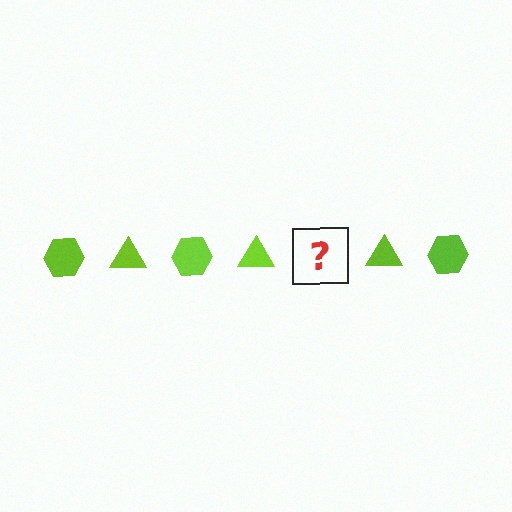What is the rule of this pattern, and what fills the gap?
The rule is that the pattern cycles through hexagon, triangle shapes in lime. The gap should be filled with a lime hexagon.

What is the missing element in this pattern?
The missing element is a lime hexagon.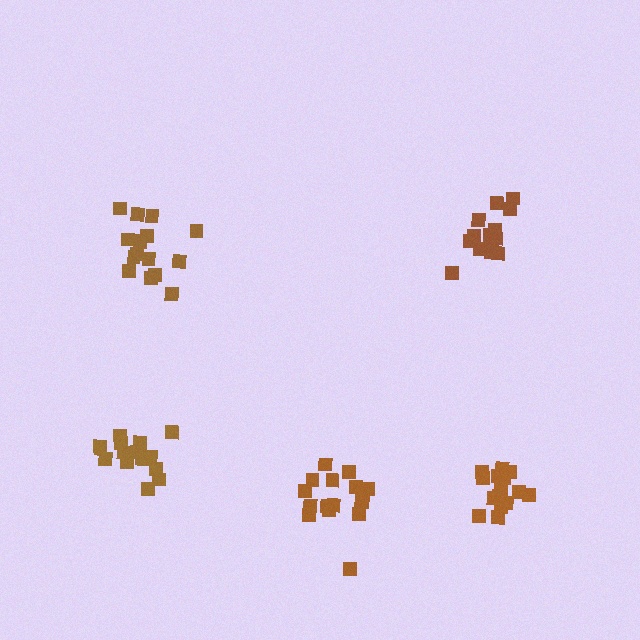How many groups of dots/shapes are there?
There are 5 groups.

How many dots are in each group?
Group 1: 14 dots, Group 2: 16 dots, Group 3: 15 dots, Group 4: 16 dots, Group 5: 15 dots (76 total).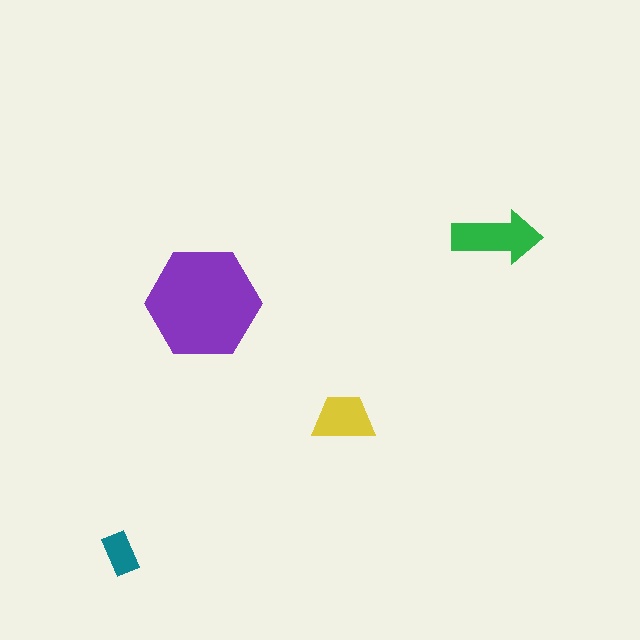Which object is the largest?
The purple hexagon.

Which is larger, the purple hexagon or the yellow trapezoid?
The purple hexagon.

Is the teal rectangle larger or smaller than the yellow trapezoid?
Smaller.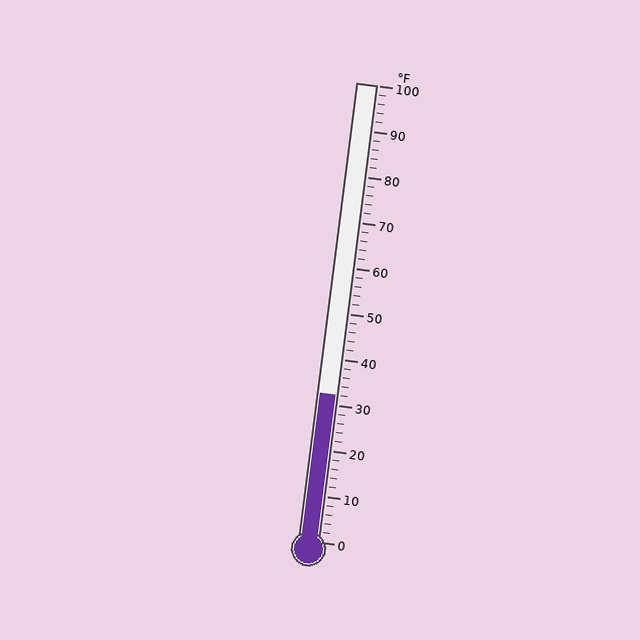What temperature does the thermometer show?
The thermometer shows approximately 32°F.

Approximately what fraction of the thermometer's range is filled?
The thermometer is filled to approximately 30% of its range.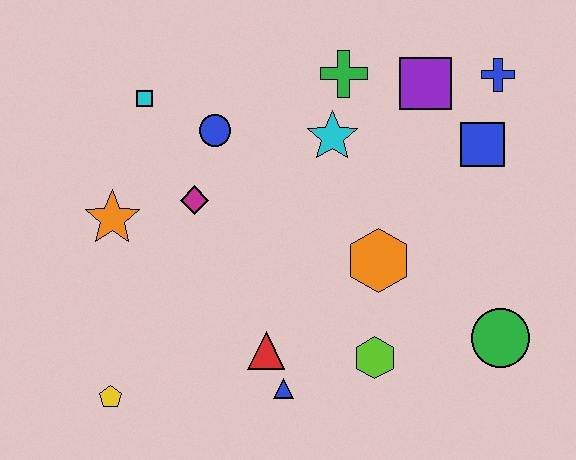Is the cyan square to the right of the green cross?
No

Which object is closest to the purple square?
The blue cross is closest to the purple square.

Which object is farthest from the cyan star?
The yellow pentagon is farthest from the cyan star.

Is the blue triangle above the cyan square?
No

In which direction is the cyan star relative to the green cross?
The cyan star is below the green cross.